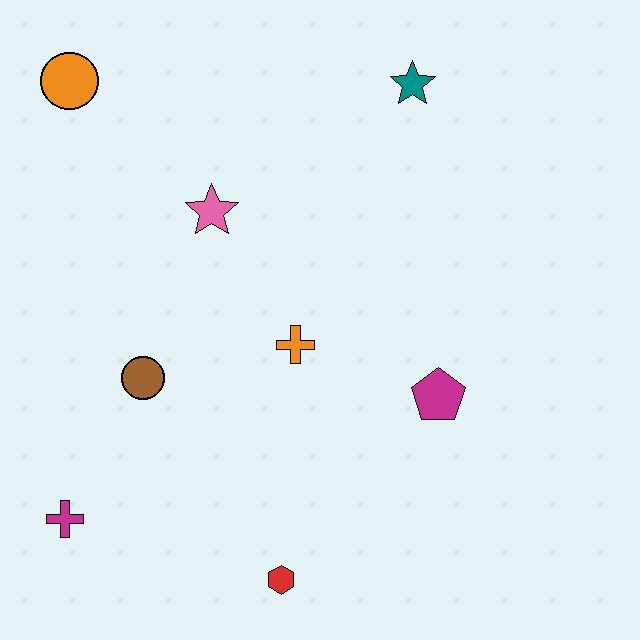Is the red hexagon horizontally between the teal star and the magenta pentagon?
No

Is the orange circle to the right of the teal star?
No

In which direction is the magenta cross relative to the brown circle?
The magenta cross is below the brown circle.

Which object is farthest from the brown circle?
The teal star is farthest from the brown circle.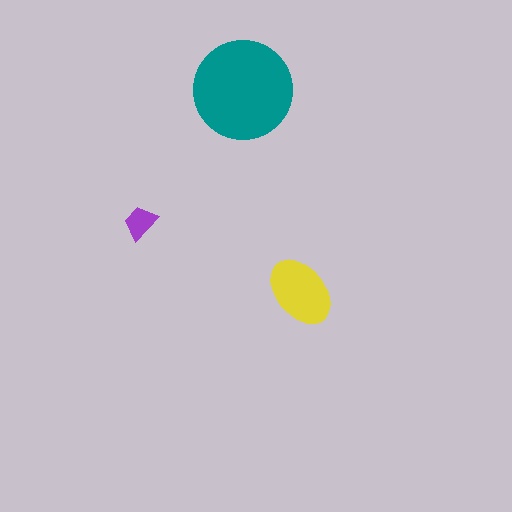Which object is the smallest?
The purple trapezoid.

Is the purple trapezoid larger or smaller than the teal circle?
Smaller.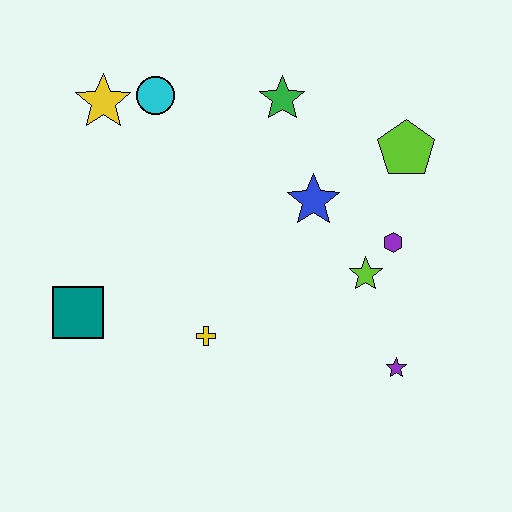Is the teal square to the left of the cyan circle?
Yes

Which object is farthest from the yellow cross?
The lime pentagon is farthest from the yellow cross.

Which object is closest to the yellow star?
The cyan circle is closest to the yellow star.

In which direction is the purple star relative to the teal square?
The purple star is to the right of the teal square.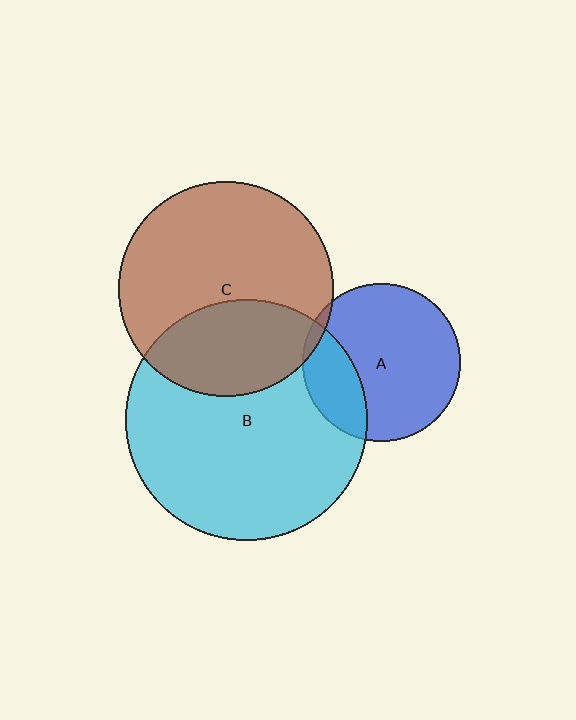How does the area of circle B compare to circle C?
Approximately 1.3 times.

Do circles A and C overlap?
Yes.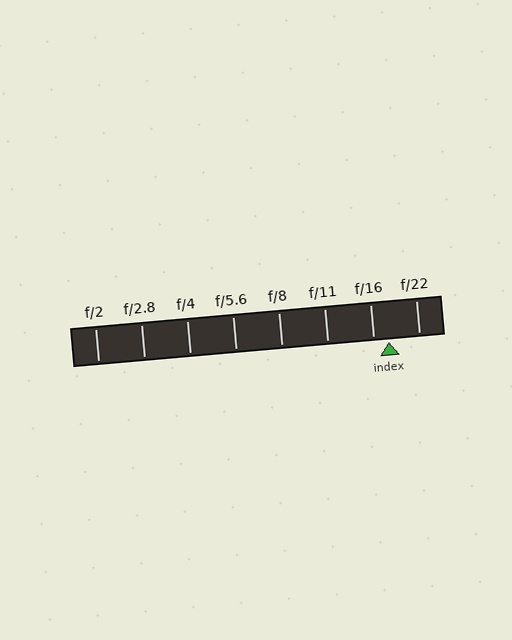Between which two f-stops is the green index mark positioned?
The index mark is between f/16 and f/22.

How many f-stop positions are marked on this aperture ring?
There are 8 f-stop positions marked.